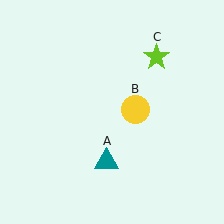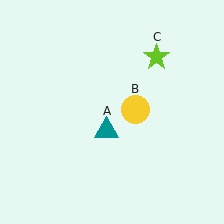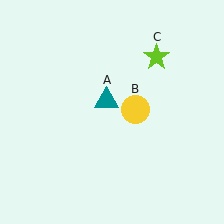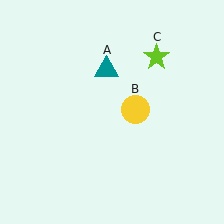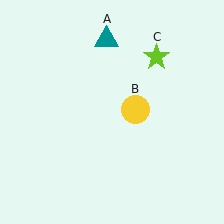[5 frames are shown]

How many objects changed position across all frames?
1 object changed position: teal triangle (object A).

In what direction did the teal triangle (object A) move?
The teal triangle (object A) moved up.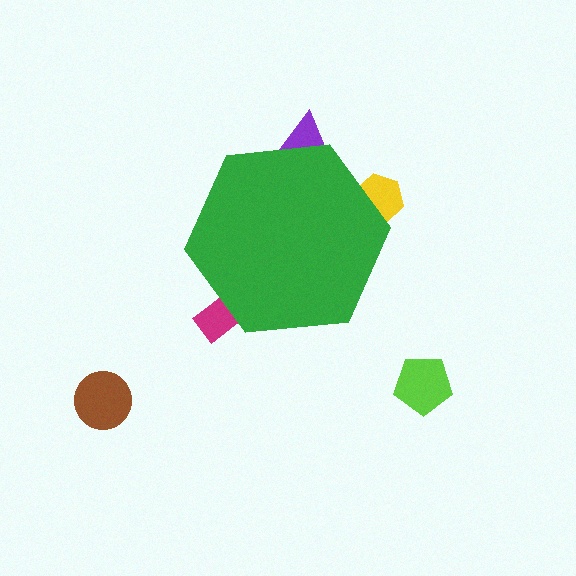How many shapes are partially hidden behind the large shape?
3 shapes are partially hidden.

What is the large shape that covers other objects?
A green hexagon.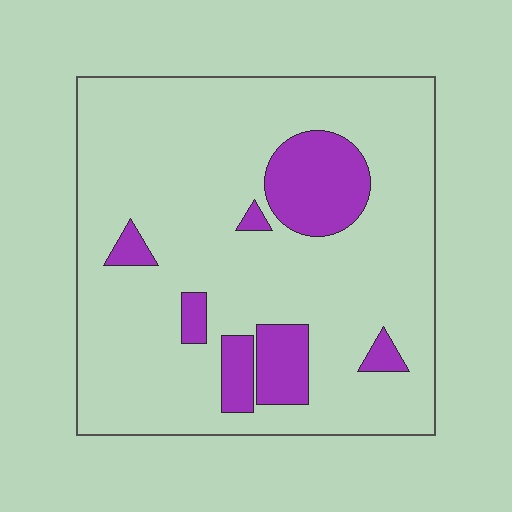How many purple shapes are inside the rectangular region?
7.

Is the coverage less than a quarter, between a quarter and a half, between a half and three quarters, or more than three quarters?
Less than a quarter.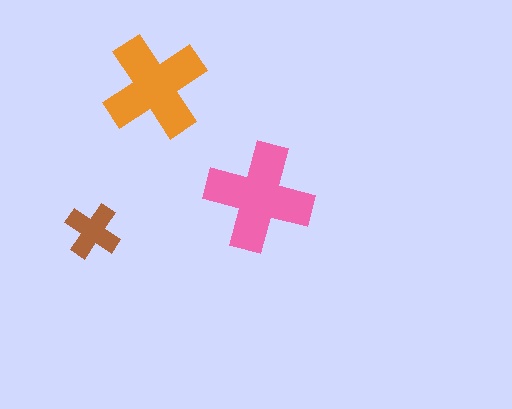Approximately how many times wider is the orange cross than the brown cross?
About 2 times wider.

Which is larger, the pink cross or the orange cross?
The pink one.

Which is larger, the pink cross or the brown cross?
The pink one.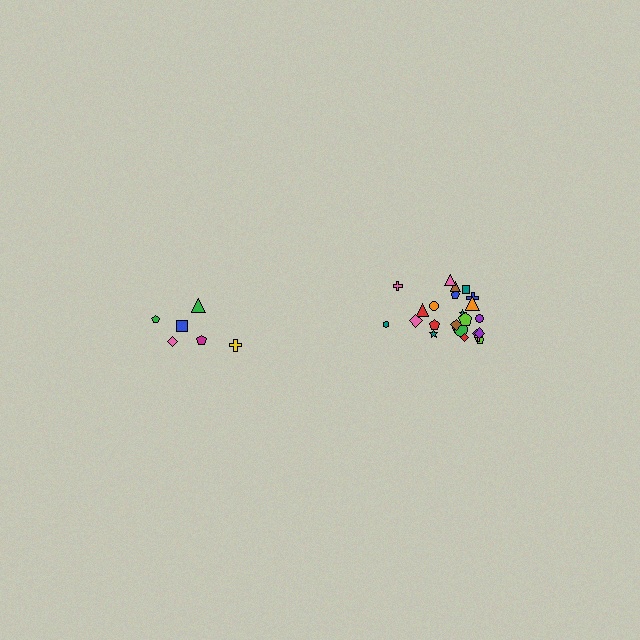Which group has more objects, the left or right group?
The right group.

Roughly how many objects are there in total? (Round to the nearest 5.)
Roughly 30 objects in total.